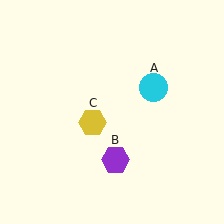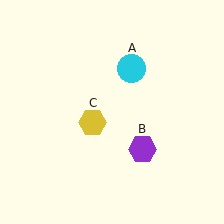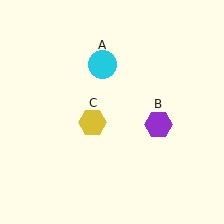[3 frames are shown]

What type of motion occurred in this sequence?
The cyan circle (object A), purple hexagon (object B) rotated counterclockwise around the center of the scene.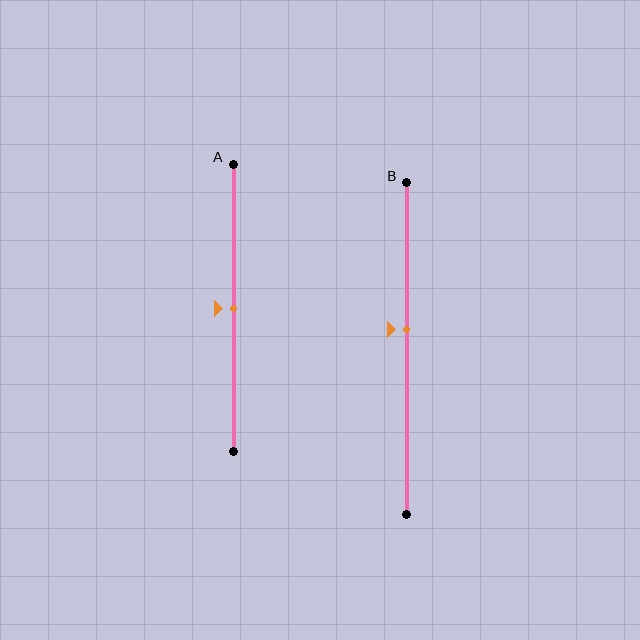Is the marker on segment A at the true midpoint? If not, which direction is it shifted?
Yes, the marker on segment A is at the true midpoint.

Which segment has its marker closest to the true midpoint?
Segment A has its marker closest to the true midpoint.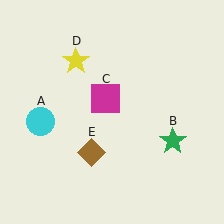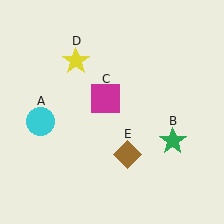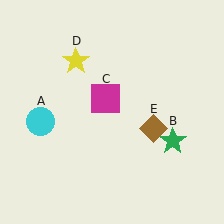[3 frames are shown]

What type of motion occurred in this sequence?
The brown diamond (object E) rotated counterclockwise around the center of the scene.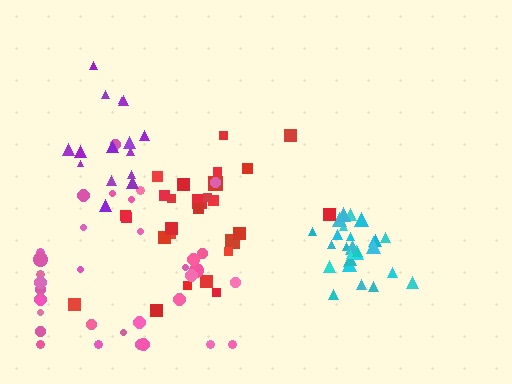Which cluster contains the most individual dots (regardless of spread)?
Pink (35).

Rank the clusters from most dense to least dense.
cyan, purple, red, pink.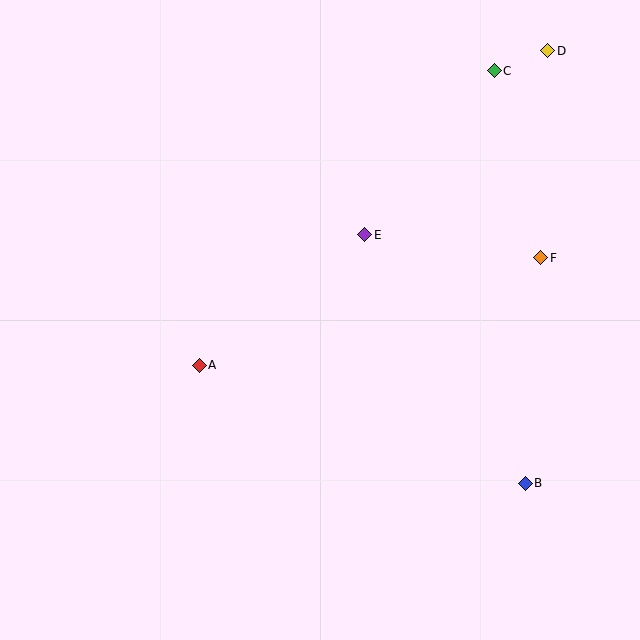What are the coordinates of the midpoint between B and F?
The midpoint between B and F is at (533, 371).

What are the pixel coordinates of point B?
Point B is at (525, 483).